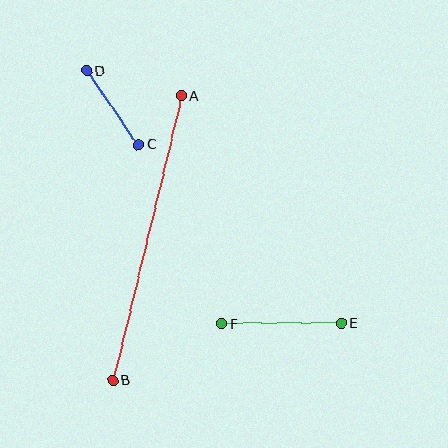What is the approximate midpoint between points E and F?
The midpoint is at approximately (282, 323) pixels.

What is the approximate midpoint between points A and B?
The midpoint is at approximately (147, 238) pixels.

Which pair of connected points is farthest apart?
Points A and B are farthest apart.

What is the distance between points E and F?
The distance is approximately 120 pixels.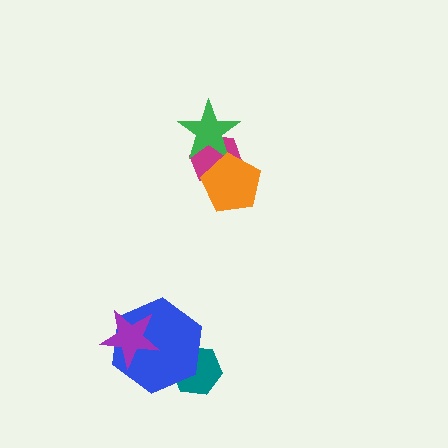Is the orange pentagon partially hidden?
No, no other shape covers it.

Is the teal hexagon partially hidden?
Yes, it is partially covered by another shape.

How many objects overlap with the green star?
2 objects overlap with the green star.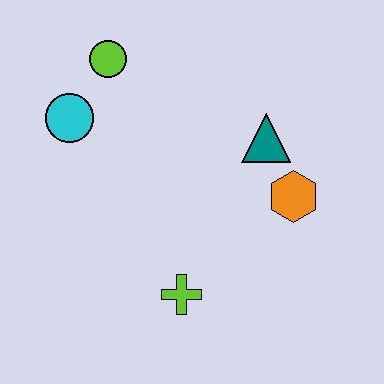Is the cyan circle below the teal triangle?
No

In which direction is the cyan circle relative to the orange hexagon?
The cyan circle is to the left of the orange hexagon.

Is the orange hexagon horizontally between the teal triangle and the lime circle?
No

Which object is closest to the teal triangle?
The orange hexagon is closest to the teal triangle.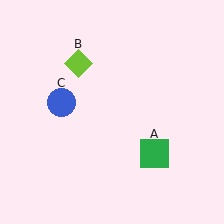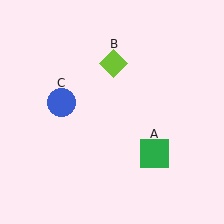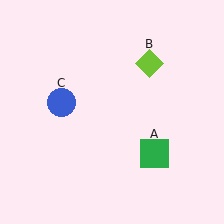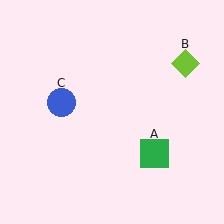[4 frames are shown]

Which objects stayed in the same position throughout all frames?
Green square (object A) and blue circle (object C) remained stationary.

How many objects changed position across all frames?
1 object changed position: lime diamond (object B).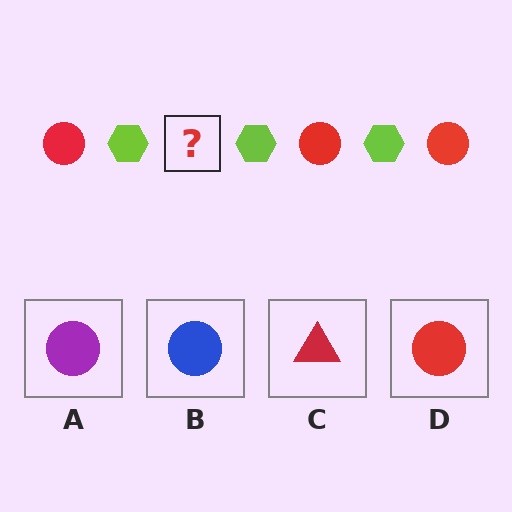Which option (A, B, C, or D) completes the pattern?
D.